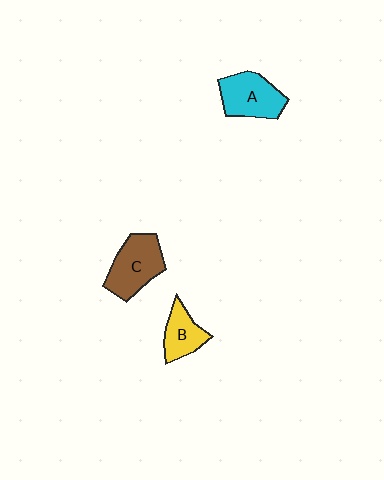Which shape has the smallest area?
Shape B (yellow).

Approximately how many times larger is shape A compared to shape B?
Approximately 1.4 times.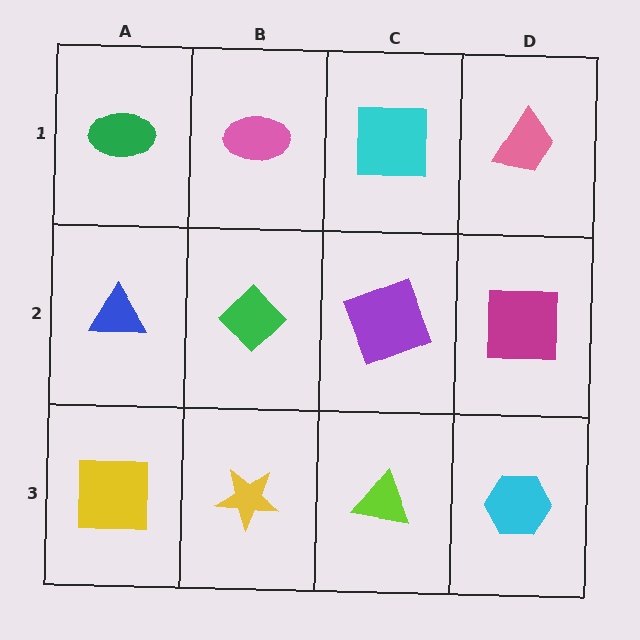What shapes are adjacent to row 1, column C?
A purple square (row 2, column C), a pink ellipse (row 1, column B), a pink trapezoid (row 1, column D).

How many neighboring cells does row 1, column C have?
3.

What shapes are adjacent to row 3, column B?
A green diamond (row 2, column B), a yellow square (row 3, column A), a lime triangle (row 3, column C).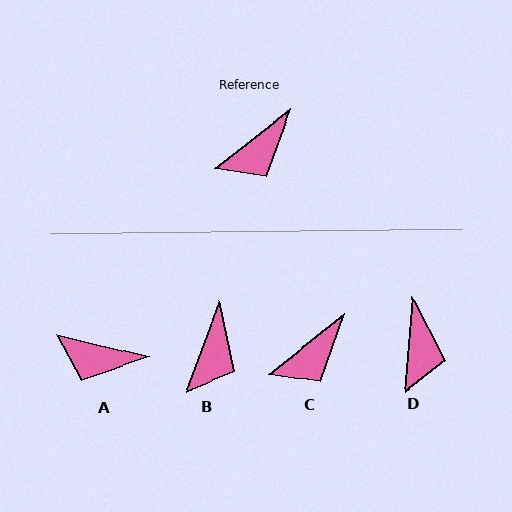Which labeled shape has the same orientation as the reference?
C.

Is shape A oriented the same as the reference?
No, it is off by about 52 degrees.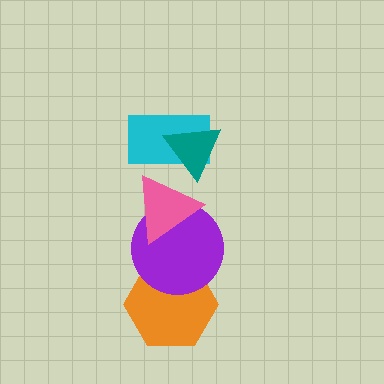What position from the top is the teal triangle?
The teal triangle is 1st from the top.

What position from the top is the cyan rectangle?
The cyan rectangle is 2nd from the top.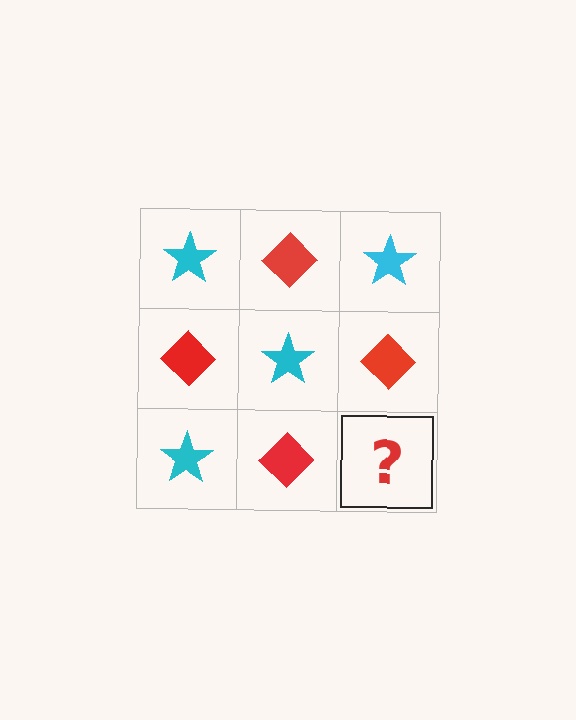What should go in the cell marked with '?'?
The missing cell should contain a cyan star.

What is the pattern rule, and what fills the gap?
The rule is that it alternates cyan star and red diamond in a checkerboard pattern. The gap should be filled with a cyan star.